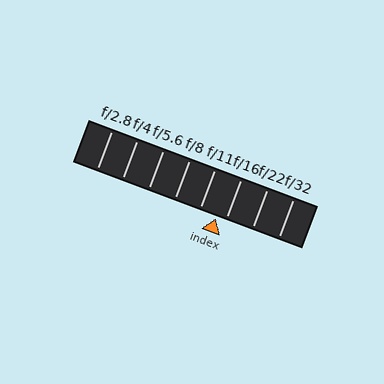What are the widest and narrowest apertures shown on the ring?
The widest aperture shown is f/2.8 and the narrowest is f/32.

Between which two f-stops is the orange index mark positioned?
The index mark is between f/11 and f/16.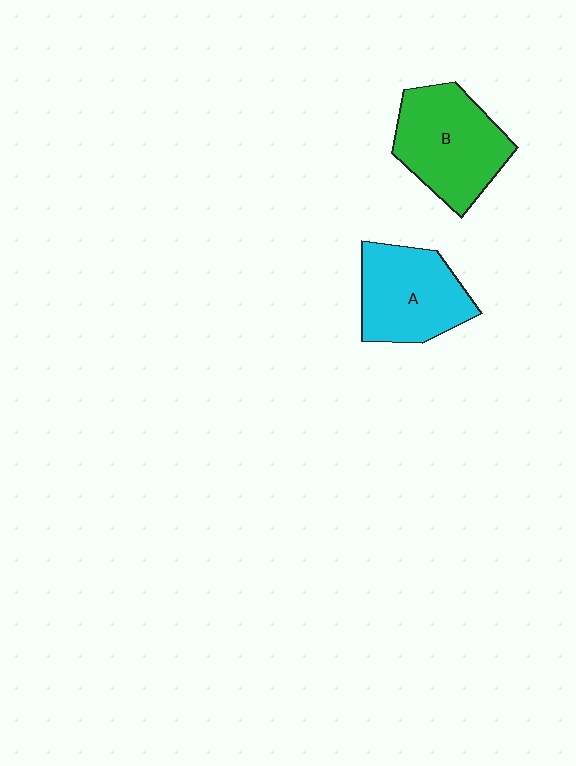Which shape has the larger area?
Shape B (green).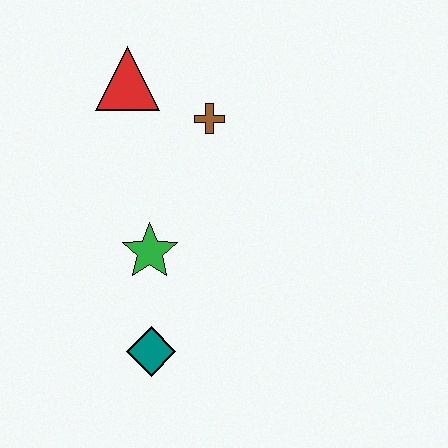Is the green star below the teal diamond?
No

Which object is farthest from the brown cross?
The teal diamond is farthest from the brown cross.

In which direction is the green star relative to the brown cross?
The green star is below the brown cross.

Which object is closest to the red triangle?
The brown cross is closest to the red triangle.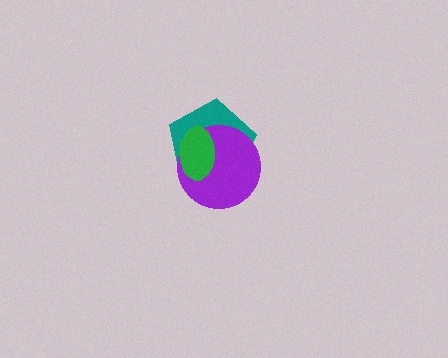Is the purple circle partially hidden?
Yes, it is partially covered by another shape.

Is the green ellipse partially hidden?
No, no other shape covers it.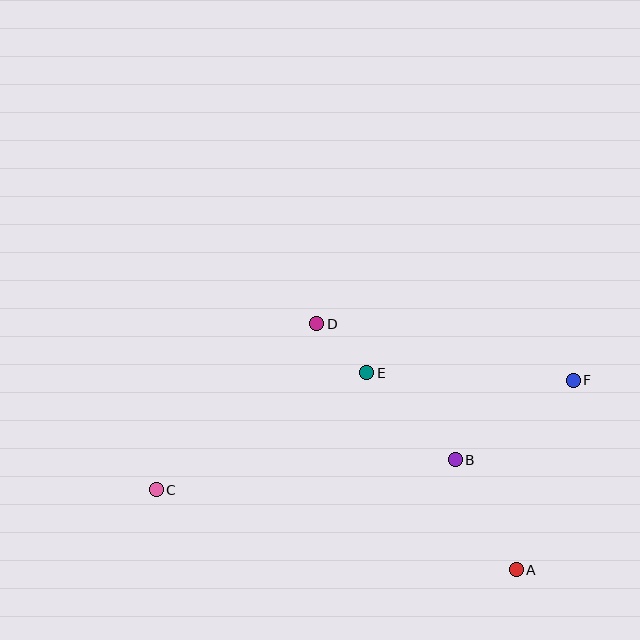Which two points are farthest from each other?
Points C and F are farthest from each other.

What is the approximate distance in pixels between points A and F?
The distance between A and F is approximately 198 pixels.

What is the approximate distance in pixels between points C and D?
The distance between C and D is approximately 231 pixels.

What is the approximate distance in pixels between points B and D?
The distance between B and D is approximately 194 pixels.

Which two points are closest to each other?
Points D and E are closest to each other.